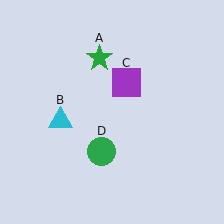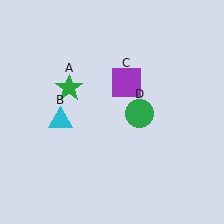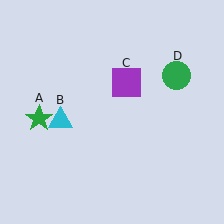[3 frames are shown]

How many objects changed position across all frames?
2 objects changed position: green star (object A), green circle (object D).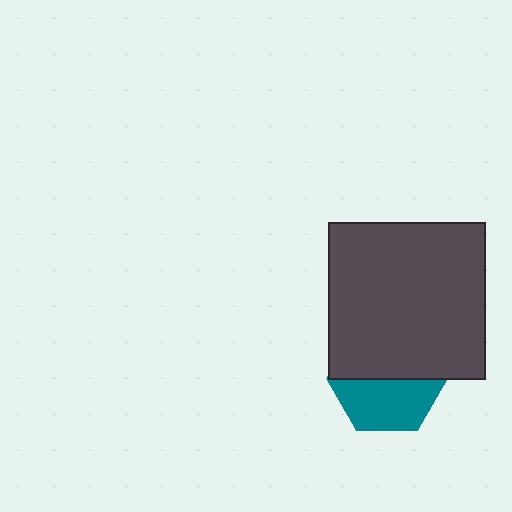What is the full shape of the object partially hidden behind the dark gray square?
The partially hidden object is a teal hexagon.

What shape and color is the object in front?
The object in front is a dark gray square.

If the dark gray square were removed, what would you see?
You would see the complete teal hexagon.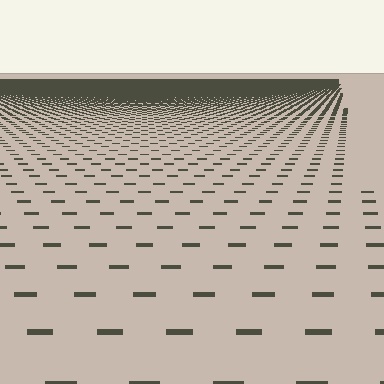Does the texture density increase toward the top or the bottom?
Density increases toward the top.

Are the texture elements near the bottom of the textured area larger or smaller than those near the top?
Larger. Near the bottom, elements are closer to the viewer and appear at a bigger on-screen size.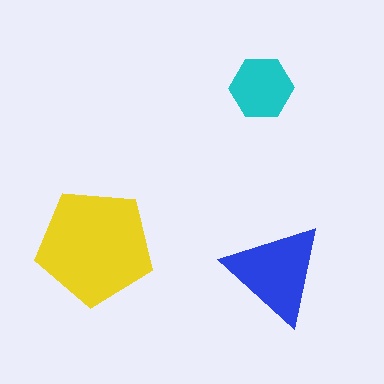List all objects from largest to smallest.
The yellow pentagon, the blue triangle, the cyan hexagon.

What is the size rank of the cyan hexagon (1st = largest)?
3rd.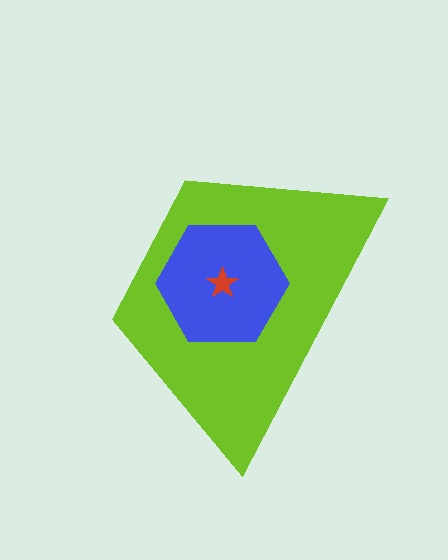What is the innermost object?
The red star.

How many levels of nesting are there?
3.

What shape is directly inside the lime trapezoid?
The blue hexagon.